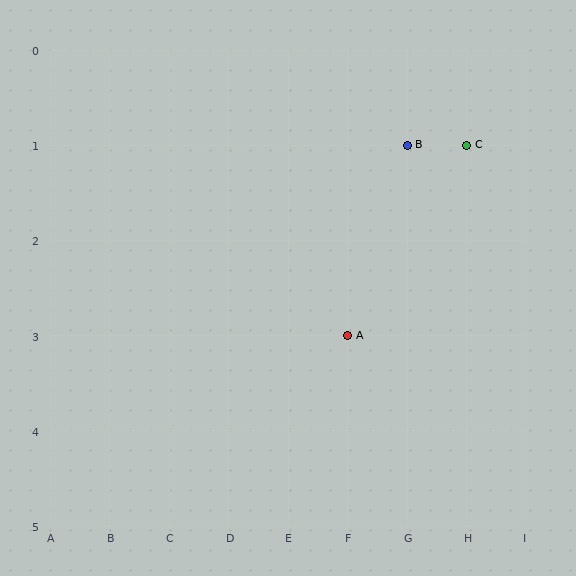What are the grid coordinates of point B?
Point B is at grid coordinates (G, 1).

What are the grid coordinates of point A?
Point A is at grid coordinates (F, 3).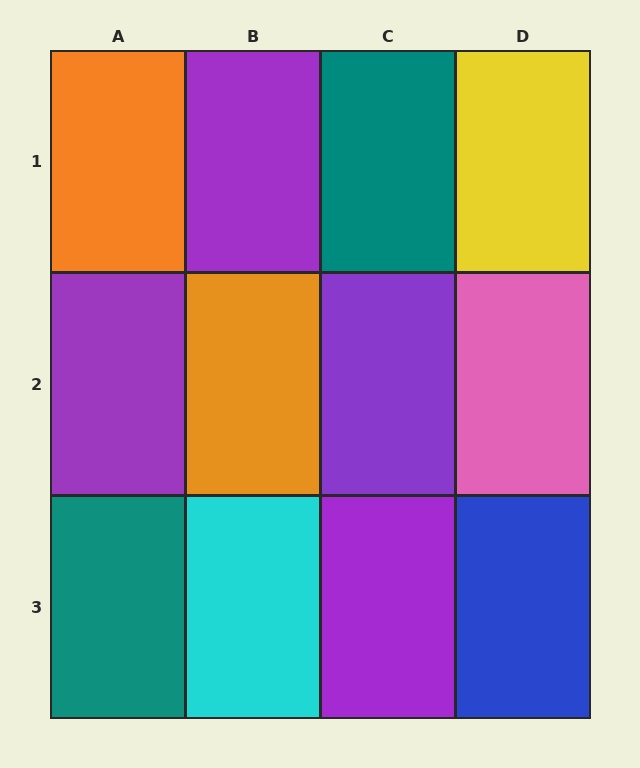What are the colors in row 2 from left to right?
Purple, orange, purple, pink.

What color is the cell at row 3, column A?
Teal.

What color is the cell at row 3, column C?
Purple.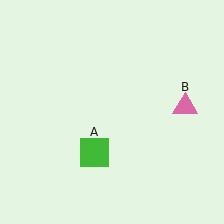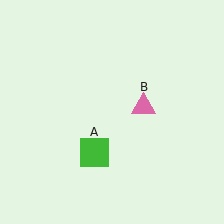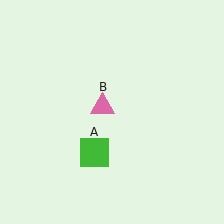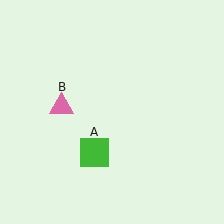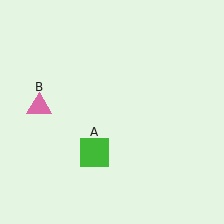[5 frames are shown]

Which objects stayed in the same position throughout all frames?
Green square (object A) remained stationary.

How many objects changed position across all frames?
1 object changed position: pink triangle (object B).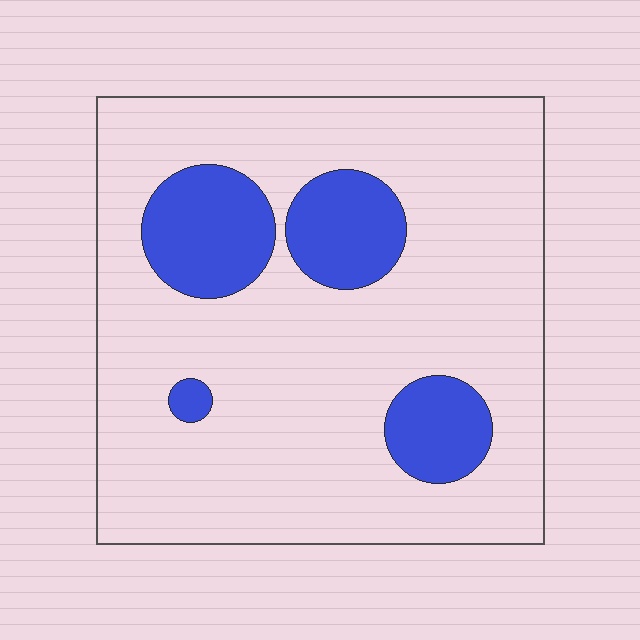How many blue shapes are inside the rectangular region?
4.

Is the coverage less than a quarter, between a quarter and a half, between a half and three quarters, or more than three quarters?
Less than a quarter.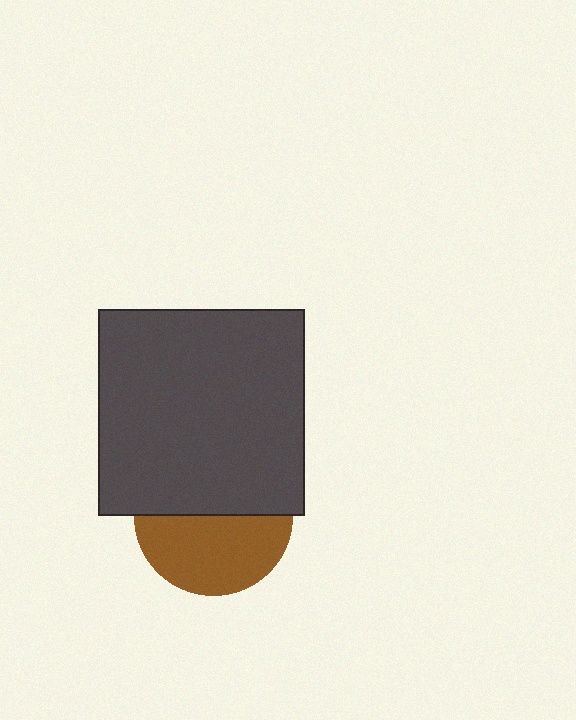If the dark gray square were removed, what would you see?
You would see the complete brown circle.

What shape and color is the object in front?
The object in front is a dark gray square.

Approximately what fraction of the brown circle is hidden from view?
Roughly 49% of the brown circle is hidden behind the dark gray square.